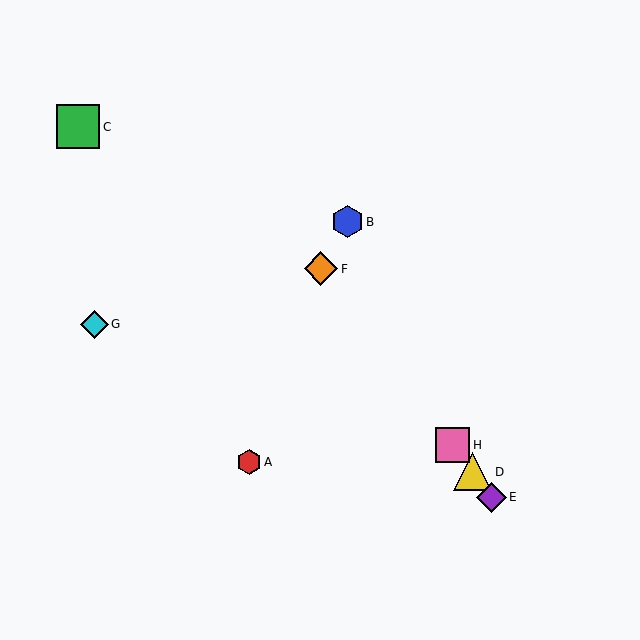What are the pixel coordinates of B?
Object B is at (347, 222).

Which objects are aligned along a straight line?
Objects D, E, F, H are aligned along a straight line.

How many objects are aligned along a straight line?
4 objects (D, E, F, H) are aligned along a straight line.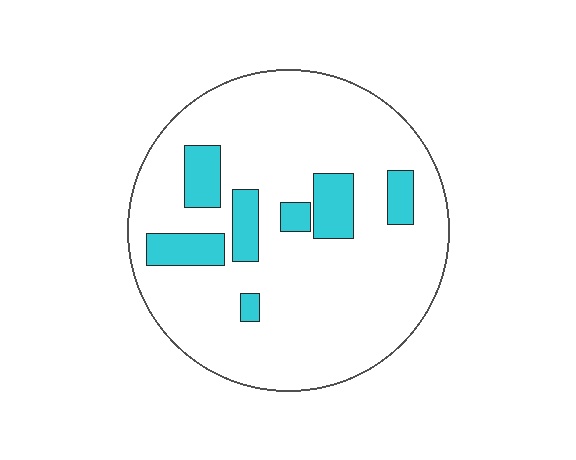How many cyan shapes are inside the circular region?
7.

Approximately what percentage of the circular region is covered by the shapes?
Approximately 15%.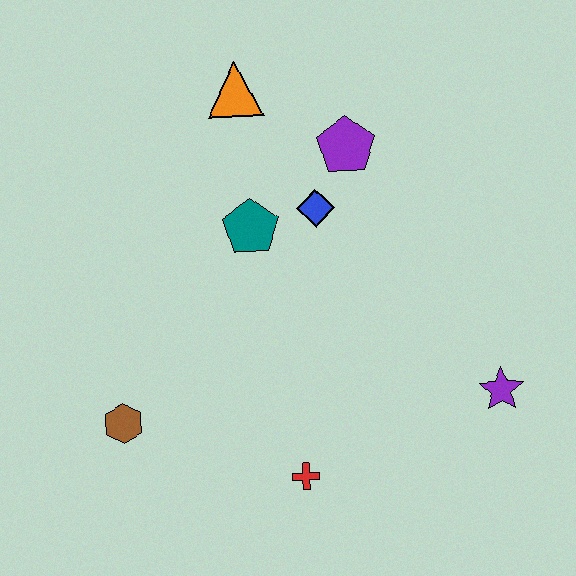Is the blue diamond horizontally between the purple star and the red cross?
Yes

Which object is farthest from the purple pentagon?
The brown hexagon is farthest from the purple pentagon.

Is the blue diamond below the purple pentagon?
Yes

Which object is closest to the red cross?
The brown hexagon is closest to the red cross.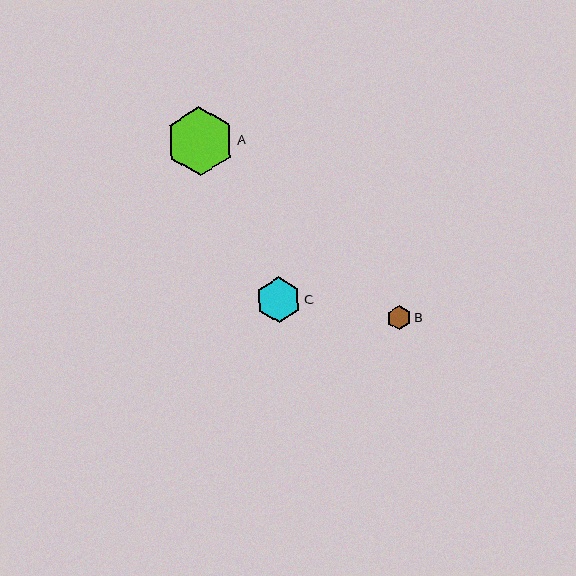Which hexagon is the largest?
Hexagon A is the largest with a size of approximately 69 pixels.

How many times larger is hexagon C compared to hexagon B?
Hexagon C is approximately 1.9 times the size of hexagon B.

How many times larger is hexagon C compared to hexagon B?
Hexagon C is approximately 1.9 times the size of hexagon B.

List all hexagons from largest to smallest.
From largest to smallest: A, C, B.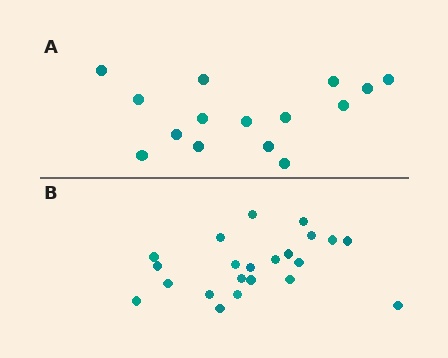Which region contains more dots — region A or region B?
Region B (the bottom region) has more dots.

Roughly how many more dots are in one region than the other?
Region B has roughly 8 or so more dots than region A.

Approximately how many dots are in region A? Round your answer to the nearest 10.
About 20 dots. (The exact count is 15, which rounds to 20.)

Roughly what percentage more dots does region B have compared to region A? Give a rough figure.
About 45% more.